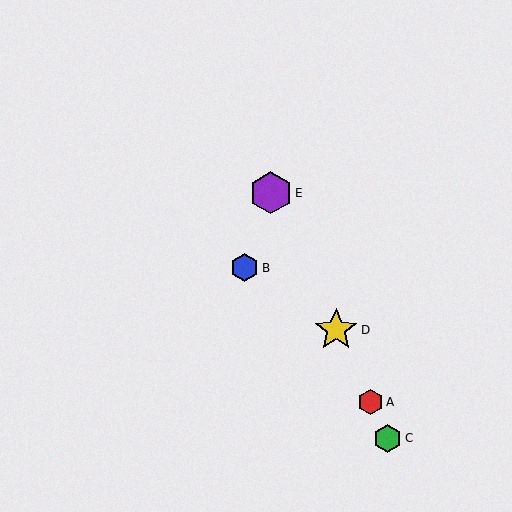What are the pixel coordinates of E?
Object E is at (271, 193).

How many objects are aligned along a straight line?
4 objects (A, C, D, E) are aligned along a straight line.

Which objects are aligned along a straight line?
Objects A, C, D, E are aligned along a straight line.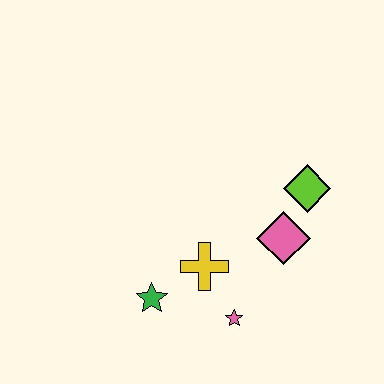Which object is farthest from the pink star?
The lime diamond is farthest from the pink star.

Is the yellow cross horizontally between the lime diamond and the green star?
Yes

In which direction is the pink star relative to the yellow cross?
The pink star is below the yellow cross.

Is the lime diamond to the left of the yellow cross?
No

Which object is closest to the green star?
The yellow cross is closest to the green star.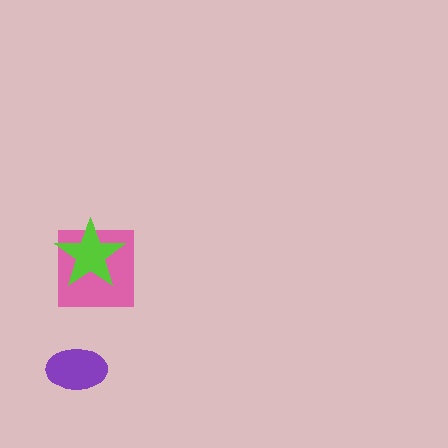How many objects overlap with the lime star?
1 object overlaps with the lime star.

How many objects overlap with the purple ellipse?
0 objects overlap with the purple ellipse.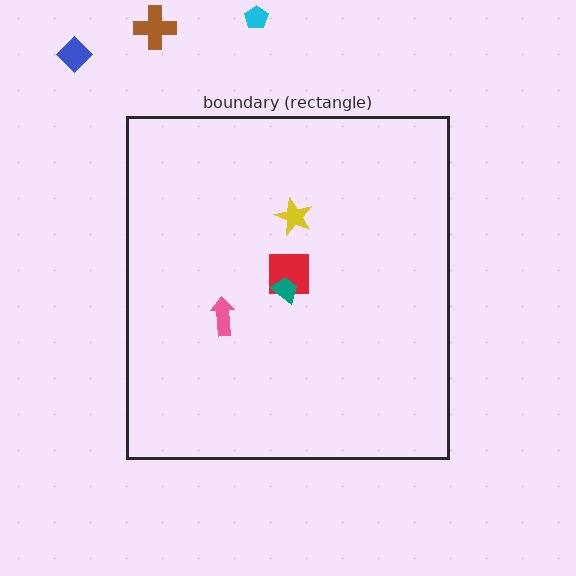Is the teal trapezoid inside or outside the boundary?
Inside.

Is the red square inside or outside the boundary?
Inside.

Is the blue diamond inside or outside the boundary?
Outside.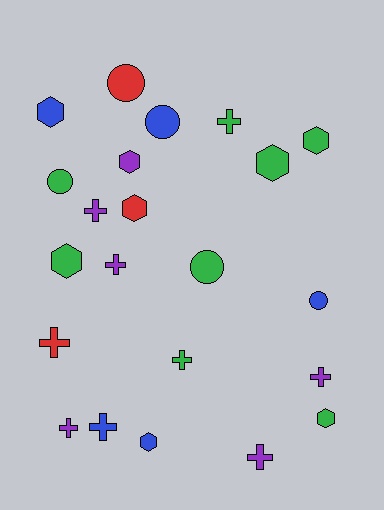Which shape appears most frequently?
Cross, with 9 objects.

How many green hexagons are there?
There are 4 green hexagons.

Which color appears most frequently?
Green, with 8 objects.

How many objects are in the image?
There are 22 objects.